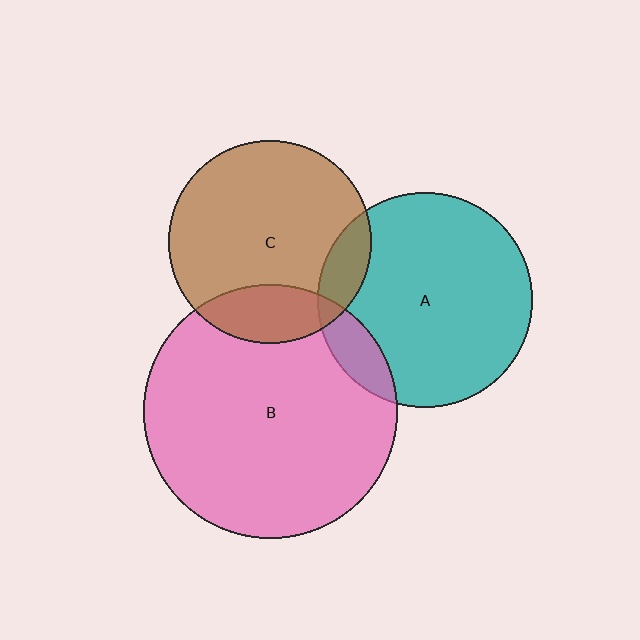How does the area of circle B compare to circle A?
Approximately 1.4 times.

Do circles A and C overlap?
Yes.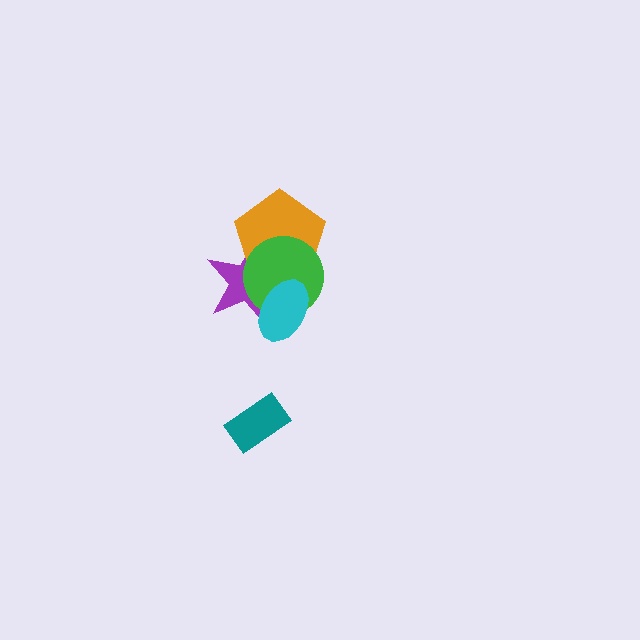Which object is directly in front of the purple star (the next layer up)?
The orange pentagon is directly in front of the purple star.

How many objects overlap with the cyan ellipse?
2 objects overlap with the cyan ellipse.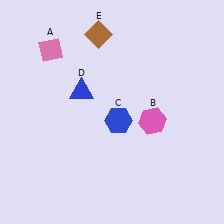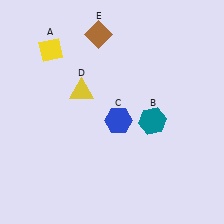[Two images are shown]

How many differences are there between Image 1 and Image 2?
There are 3 differences between the two images.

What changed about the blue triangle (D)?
In Image 1, D is blue. In Image 2, it changed to yellow.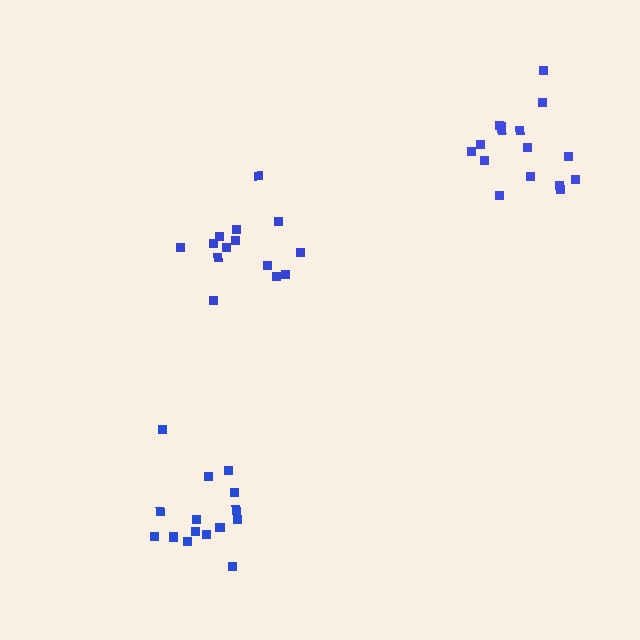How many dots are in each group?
Group 1: 16 dots, Group 2: 14 dots, Group 3: 15 dots (45 total).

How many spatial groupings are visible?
There are 3 spatial groupings.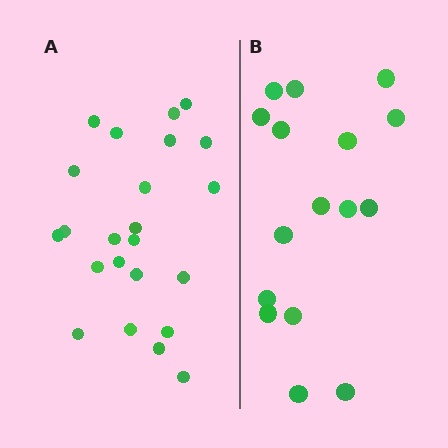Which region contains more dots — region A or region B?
Region A (the left region) has more dots.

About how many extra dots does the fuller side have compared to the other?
Region A has roughly 8 or so more dots than region B.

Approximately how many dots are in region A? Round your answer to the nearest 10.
About 20 dots. (The exact count is 23, which rounds to 20.)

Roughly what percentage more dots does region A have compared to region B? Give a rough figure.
About 45% more.